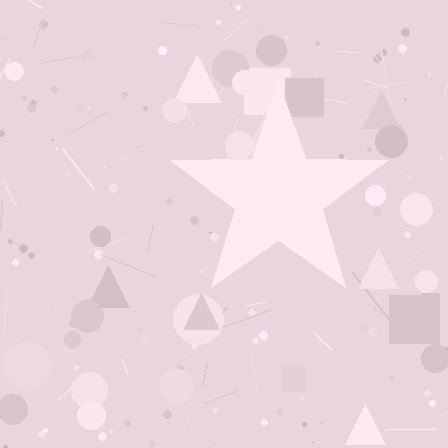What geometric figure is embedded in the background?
A star is embedded in the background.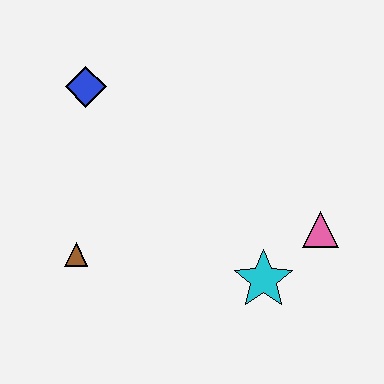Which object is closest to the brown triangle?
The blue diamond is closest to the brown triangle.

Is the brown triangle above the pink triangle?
No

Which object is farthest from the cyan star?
The blue diamond is farthest from the cyan star.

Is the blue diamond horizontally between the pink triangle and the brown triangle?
Yes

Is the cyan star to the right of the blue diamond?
Yes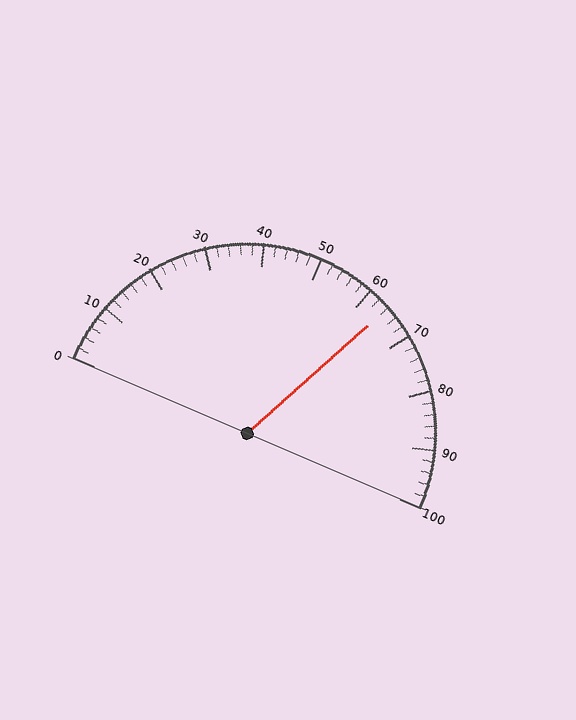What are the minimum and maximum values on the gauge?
The gauge ranges from 0 to 100.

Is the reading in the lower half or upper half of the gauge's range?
The reading is in the upper half of the range (0 to 100).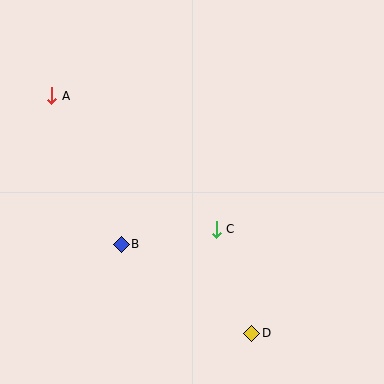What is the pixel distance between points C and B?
The distance between C and B is 96 pixels.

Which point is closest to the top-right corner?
Point C is closest to the top-right corner.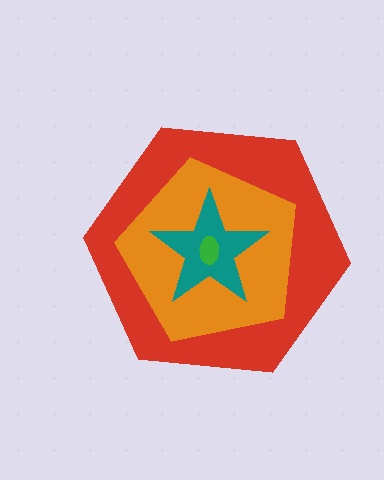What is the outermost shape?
The red hexagon.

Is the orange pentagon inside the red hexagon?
Yes.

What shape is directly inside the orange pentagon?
The teal star.